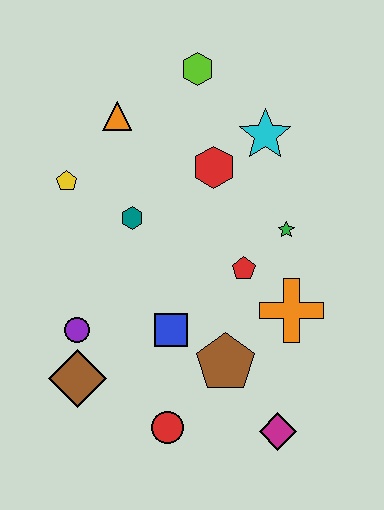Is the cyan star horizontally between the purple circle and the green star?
Yes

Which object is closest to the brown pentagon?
The blue square is closest to the brown pentagon.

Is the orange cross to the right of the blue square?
Yes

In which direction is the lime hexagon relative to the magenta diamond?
The lime hexagon is above the magenta diamond.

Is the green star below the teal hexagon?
Yes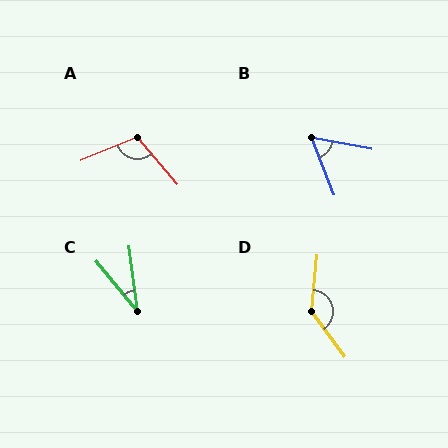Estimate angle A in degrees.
Approximately 107 degrees.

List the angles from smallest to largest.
C (32°), B (58°), A (107°), D (138°).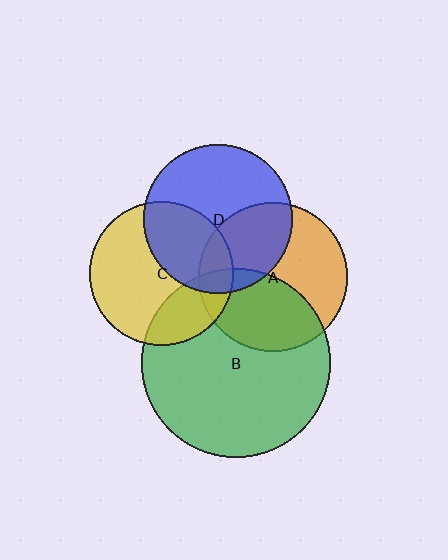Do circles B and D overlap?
Yes.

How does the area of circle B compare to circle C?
Approximately 1.7 times.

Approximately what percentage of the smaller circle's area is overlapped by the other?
Approximately 10%.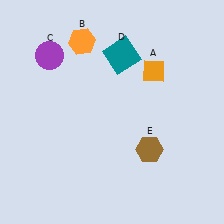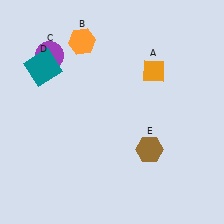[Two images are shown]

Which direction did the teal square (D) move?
The teal square (D) moved left.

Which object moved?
The teal square (D) moved left.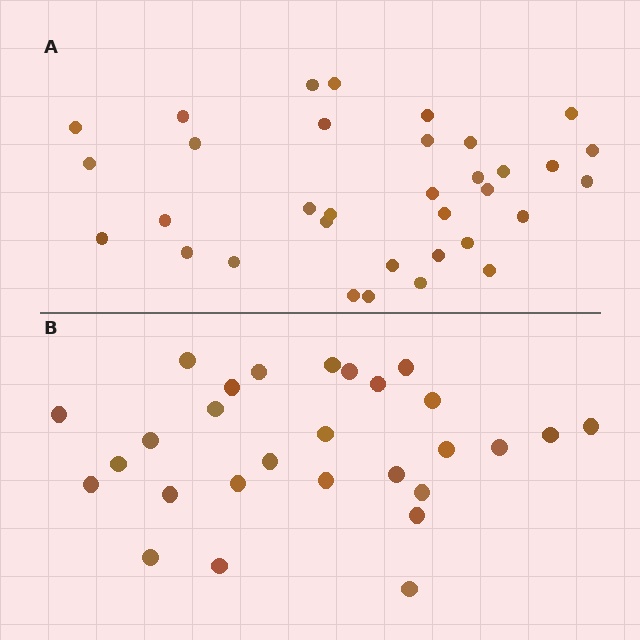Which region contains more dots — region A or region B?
Region A (the top region) has more dots.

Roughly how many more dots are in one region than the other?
Region A has about 6 more dots than region B.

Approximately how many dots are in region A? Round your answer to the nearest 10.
About 30 dots. (The exact count is 34, which rounds to 30.)